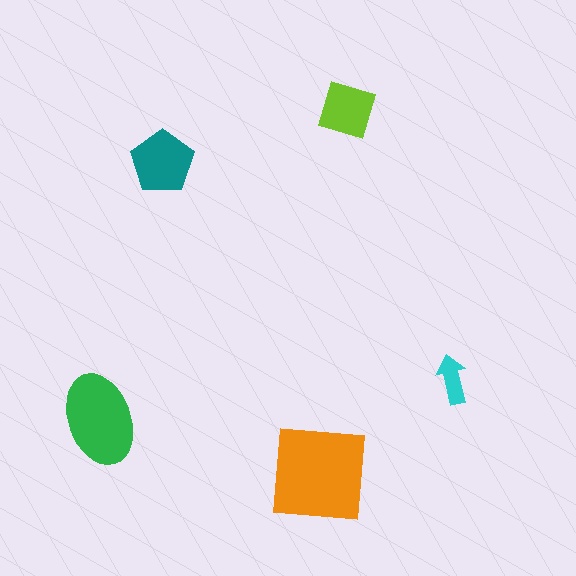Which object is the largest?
The orange square.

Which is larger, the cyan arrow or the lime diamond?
The lime diamond.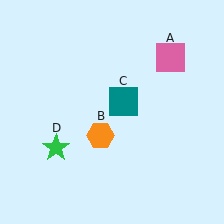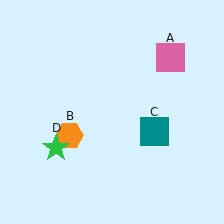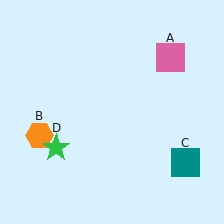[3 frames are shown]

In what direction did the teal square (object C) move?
The teal square (object C) moved down and to the right.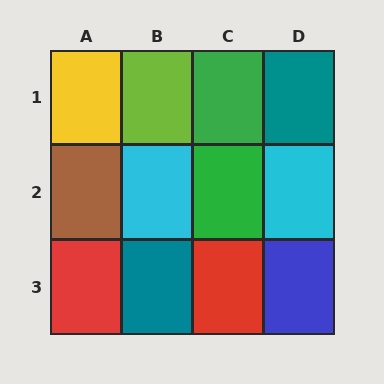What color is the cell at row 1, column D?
Teal.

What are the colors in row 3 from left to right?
Red, teal, red, blue.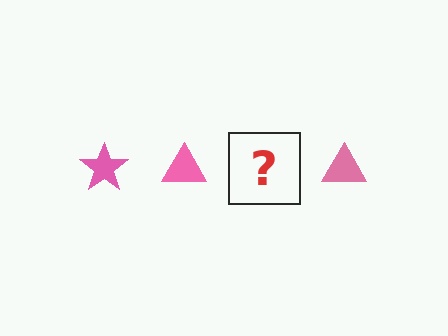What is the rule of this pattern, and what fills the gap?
The rule is that the pattern cycles through star, triangle shapes in pink. The gap should be filled with a pink star.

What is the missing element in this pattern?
The missing element is a pink star.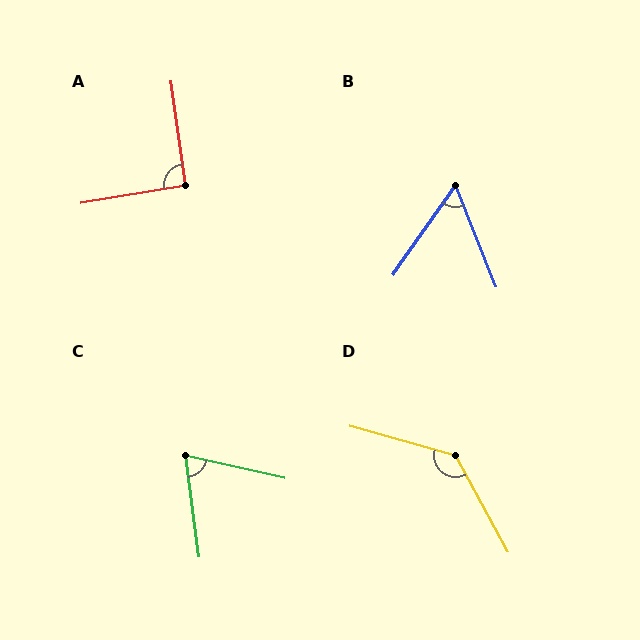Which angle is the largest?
D, at approximately 134 degrees.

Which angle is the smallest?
B, at approximately 56 degrees.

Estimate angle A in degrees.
Approximately 92 degrees.